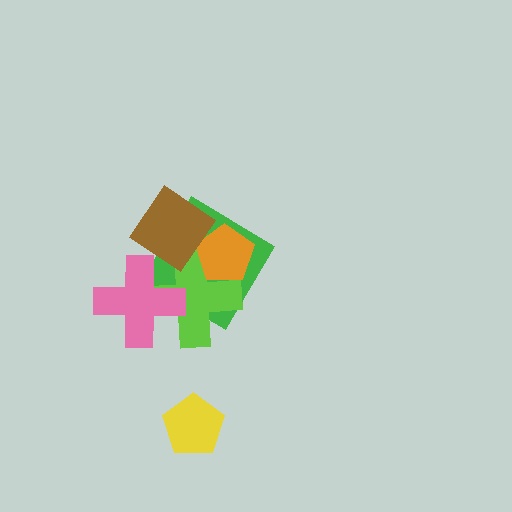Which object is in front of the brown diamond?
The pink cross is in front of the brown diamond.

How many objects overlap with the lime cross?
4 objects overlap with the lime cross.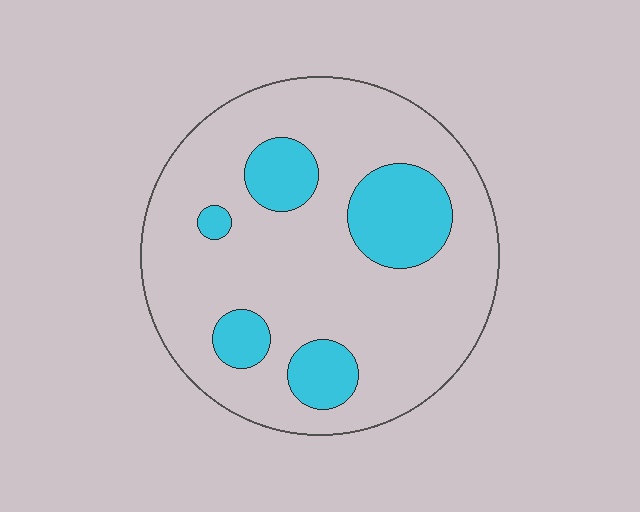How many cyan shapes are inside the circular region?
5.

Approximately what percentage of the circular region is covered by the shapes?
Approximately 20%.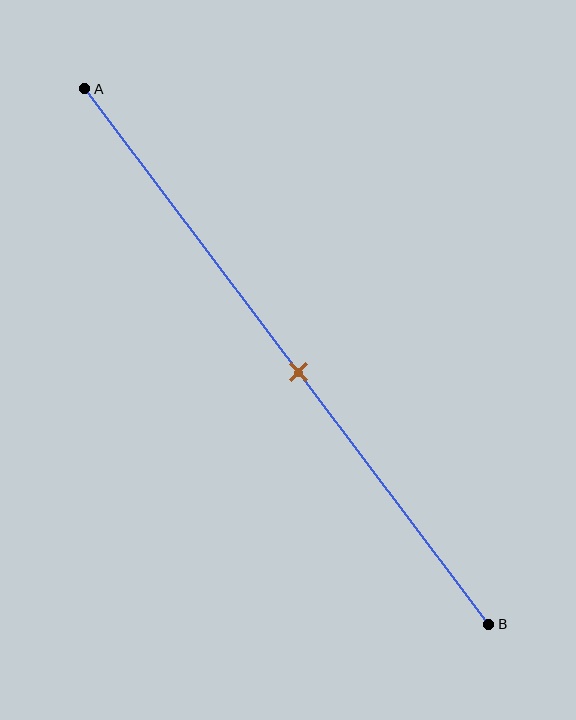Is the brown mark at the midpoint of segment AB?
Yes, the mark is approximately at the midpoint.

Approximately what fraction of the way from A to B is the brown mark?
The brown mark is approximately 55% of the way from A to B.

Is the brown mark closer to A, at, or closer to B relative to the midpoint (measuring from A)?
The brown mark is approximately at the midpoint of segment AB.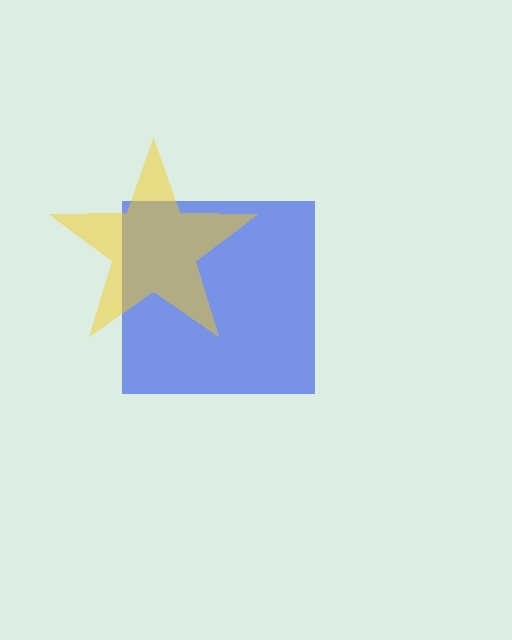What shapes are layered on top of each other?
The layered shapes are: a blue square, a yellow star.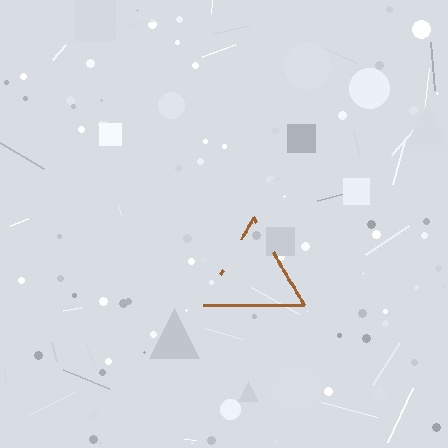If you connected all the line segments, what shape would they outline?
They would outline a triangle.